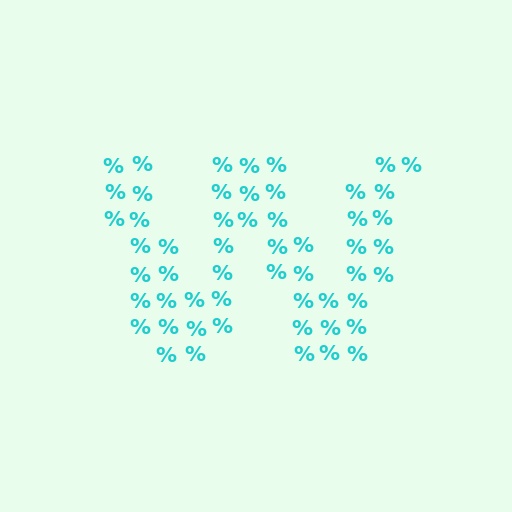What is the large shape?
The large shape is the letter W.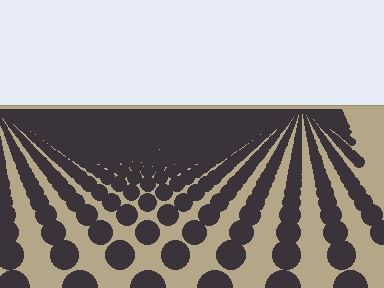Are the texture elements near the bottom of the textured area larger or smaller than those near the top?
Larger. Near the bottom, elements are closer to the viewer and appear at a bigger on-screen size.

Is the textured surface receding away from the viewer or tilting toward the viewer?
The surface is receding away from the viewer. Texture elements get smaller and denser toward the top.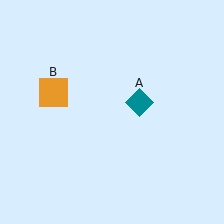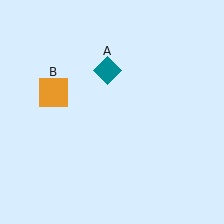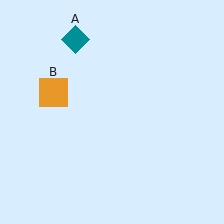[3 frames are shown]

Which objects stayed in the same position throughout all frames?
Orange square (object B) remained stationary.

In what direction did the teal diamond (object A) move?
The teal diamond (object A) moved up and to the left.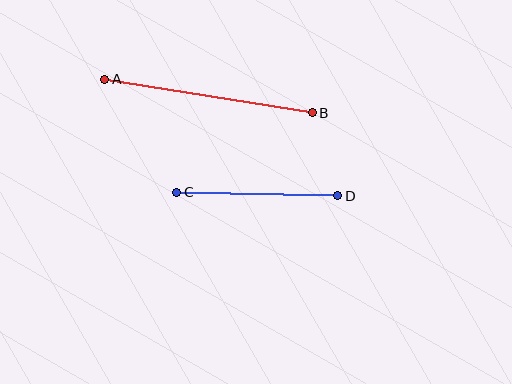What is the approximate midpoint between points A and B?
The midpoint is at approximately (208, 96) pixels.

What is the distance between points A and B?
The distance is approximately 210 pixels.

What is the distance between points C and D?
The distance is approximately 161 pixels.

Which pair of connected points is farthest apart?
Points A and B are farthest apart.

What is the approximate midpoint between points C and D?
The midpoint is at approximately (257, 194) pixels.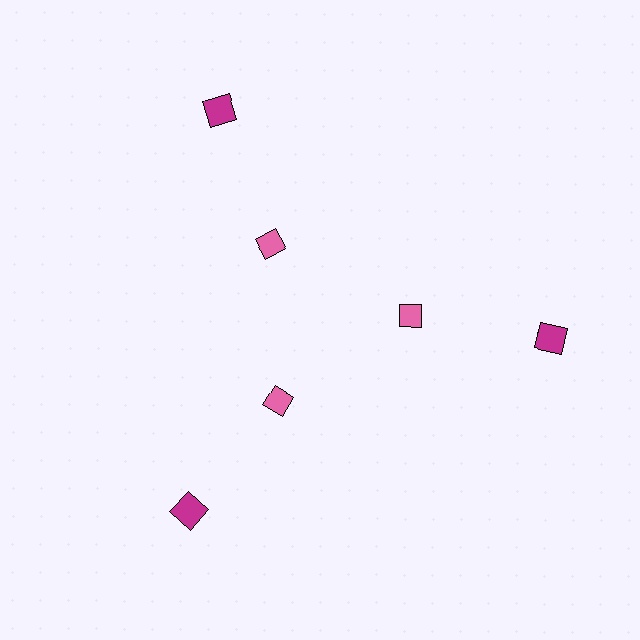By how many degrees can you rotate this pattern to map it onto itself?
The pattern maps onto itself every 120 degrees of rotation.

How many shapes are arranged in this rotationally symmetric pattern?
There are 6 shapes, arranged in 3 groups of 2.